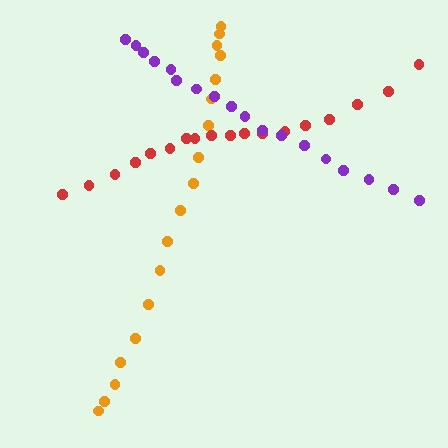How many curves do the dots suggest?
There are 3 distinct paths.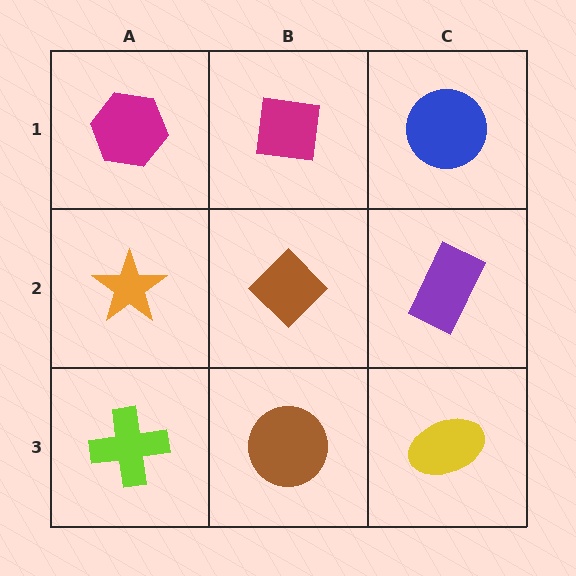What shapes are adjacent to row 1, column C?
A purple rectangle (row 2, column C), a magenta square (row 1, column B).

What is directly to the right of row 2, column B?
A purple rectangle.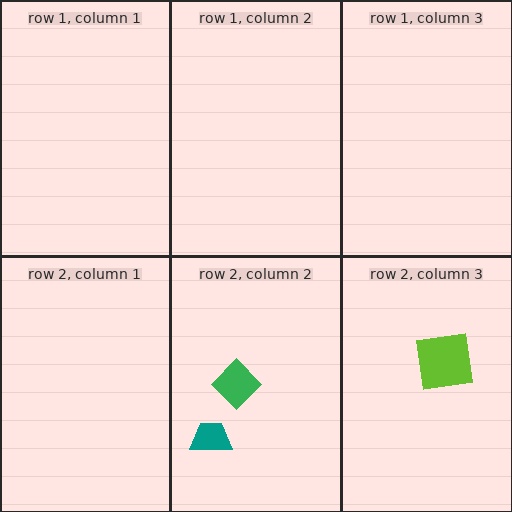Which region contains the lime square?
The row 2, column 3 region.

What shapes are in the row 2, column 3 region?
The lime square.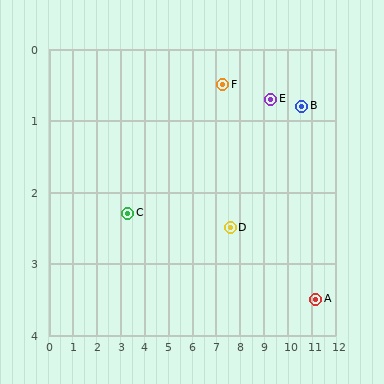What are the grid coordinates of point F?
Point F is at approximately (7.3, 0.5).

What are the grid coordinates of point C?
Point C is at approximately (3.3, 2.3).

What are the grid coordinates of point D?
Point D is at approximately (7.6, 2.5).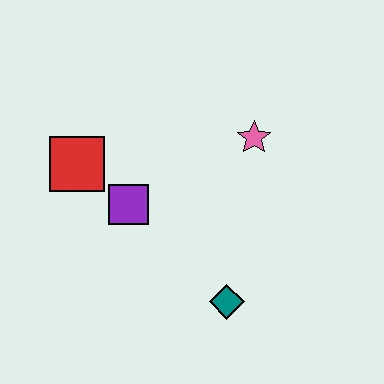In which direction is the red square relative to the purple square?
The red square is to the left of the purple square.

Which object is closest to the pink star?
The purple square is closest to the pink star.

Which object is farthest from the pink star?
The red square is farthest from the pink star.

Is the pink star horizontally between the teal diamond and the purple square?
No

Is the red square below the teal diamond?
No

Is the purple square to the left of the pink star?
Yes